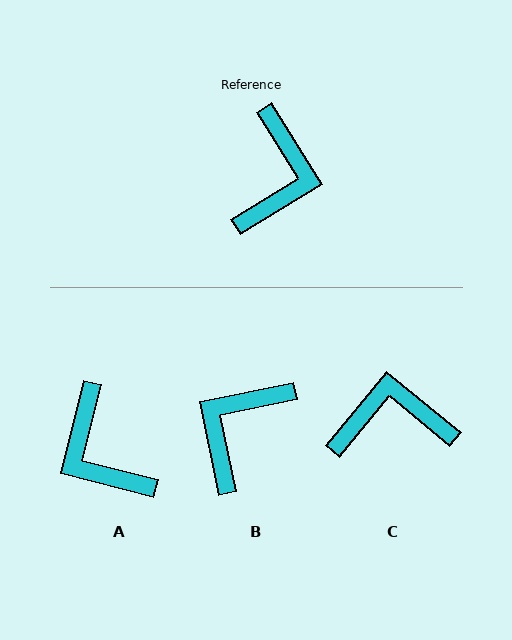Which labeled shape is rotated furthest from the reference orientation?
B, about 160 degrees away.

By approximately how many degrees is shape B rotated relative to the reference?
Approximately 160 degrees counter-clockwise.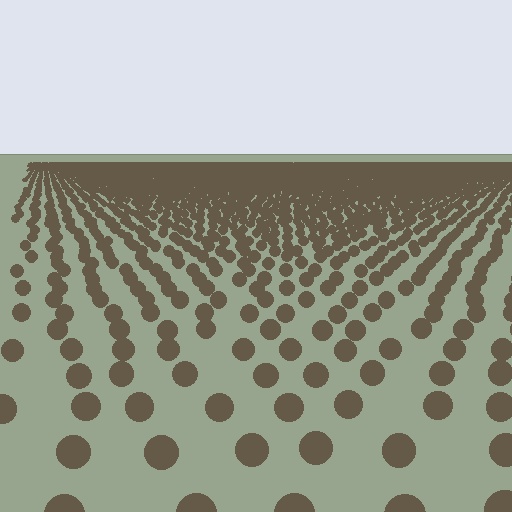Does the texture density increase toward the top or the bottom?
Density increases toward the top.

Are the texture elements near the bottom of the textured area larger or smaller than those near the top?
Larger. Near the bottom, elements are closer to the viewer and appear at a bigger on-screen size.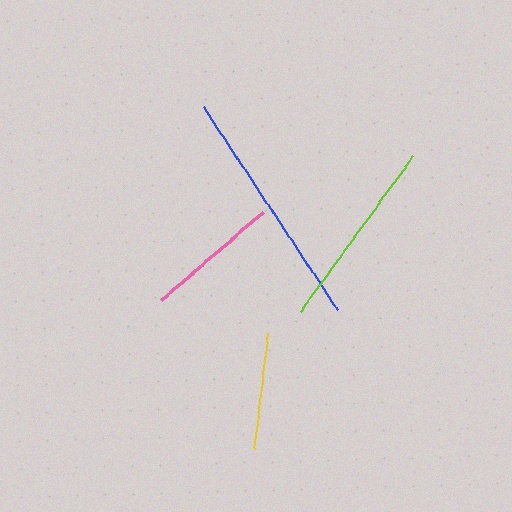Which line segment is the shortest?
The yellow line is the shortest at approximately 118 pixels.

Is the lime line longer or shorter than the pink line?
The lime line is longer than the pink line.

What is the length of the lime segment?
The lime segment is approximately 192 pixels long.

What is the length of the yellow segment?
The yellow segment is approximately 118 pixels long.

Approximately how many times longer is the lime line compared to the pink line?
The lime line is approximately 1.4 times the length of the pink line.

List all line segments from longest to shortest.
From longest to shortest: blue, lime, pink, yellow.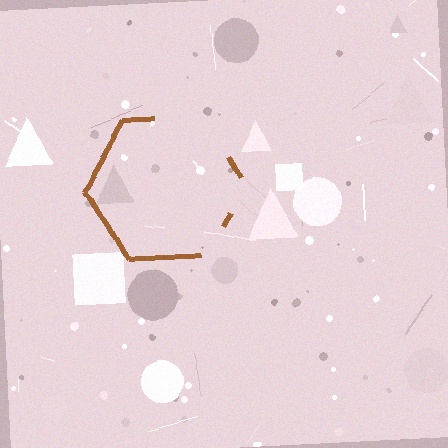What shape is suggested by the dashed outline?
The dashed outline suggests a hexagon.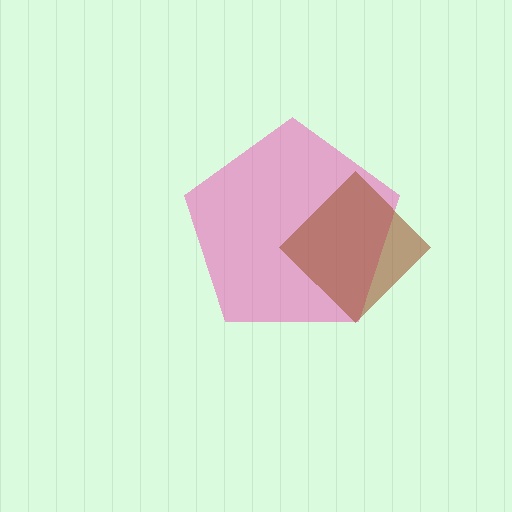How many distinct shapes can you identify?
There are 2 distinct shapes: a pink pentagon, a brown diamond.